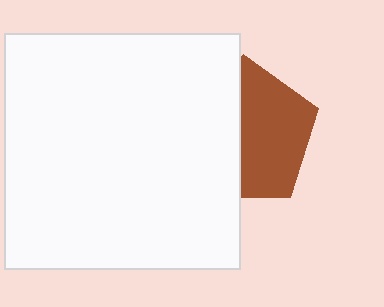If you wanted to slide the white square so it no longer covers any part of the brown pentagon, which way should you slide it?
Slide it left — that is the most direct way to separate the two shapes.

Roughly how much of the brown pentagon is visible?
About half of it is visible (roughly 52%).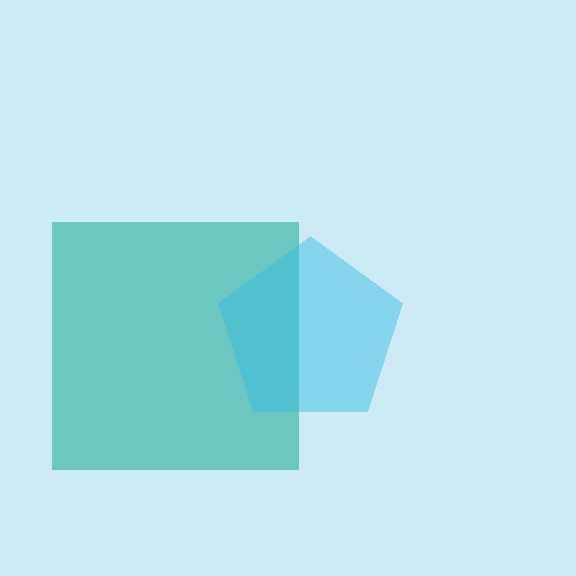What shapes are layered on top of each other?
The layered shapes are: a teal square, a cyan pentagon.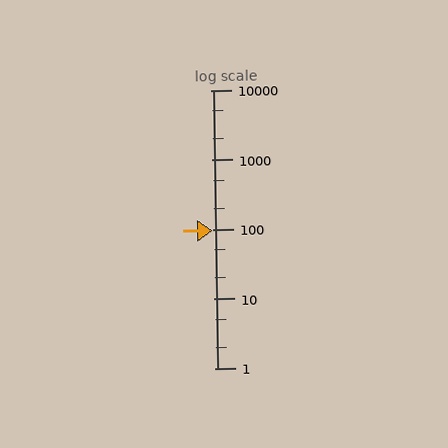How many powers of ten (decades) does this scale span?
The scale spans 4 decades, from 1 to 10000.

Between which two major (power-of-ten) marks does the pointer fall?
The pointer is between 10 and 100.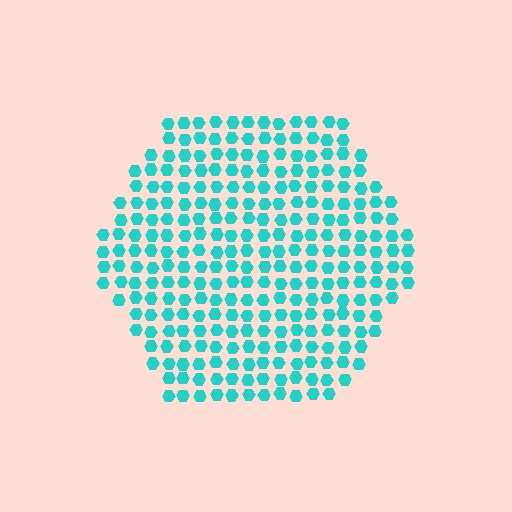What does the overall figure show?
The overall figure shows a hexagon.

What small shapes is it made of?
It is made of small hexagons.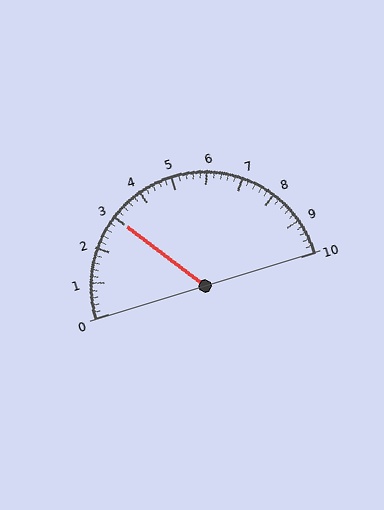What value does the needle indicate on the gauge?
The needle indicates approximately 3.0.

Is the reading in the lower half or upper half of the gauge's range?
The reading is in the lower half of the range (0 to 10).